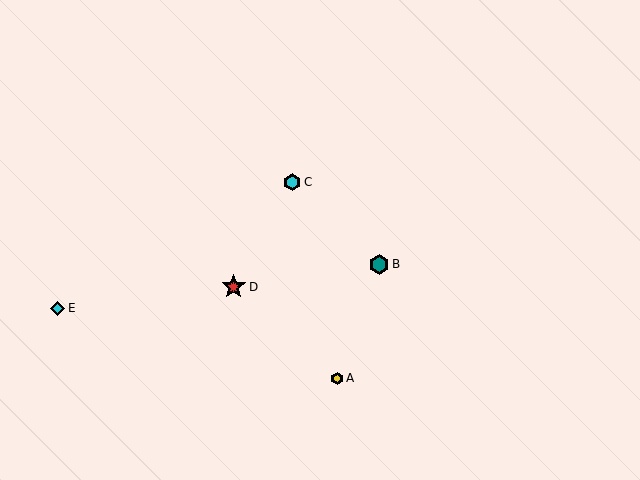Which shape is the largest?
The red star (labeled D) is the largest.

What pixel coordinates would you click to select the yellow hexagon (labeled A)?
Click at (337, 378) to select the yellow hexagon A.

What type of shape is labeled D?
Shape D is a red star.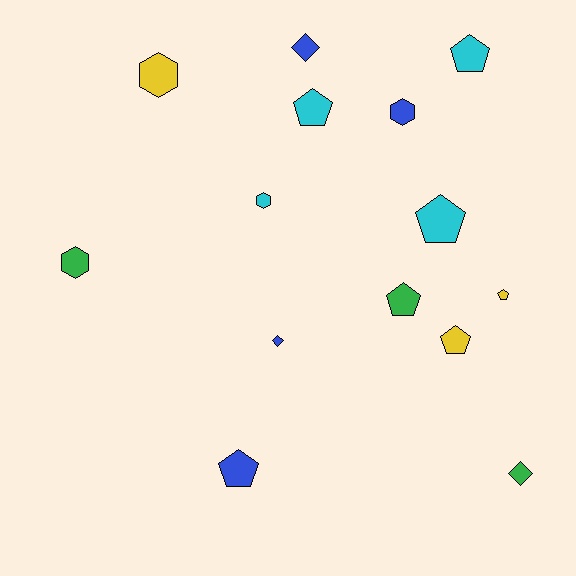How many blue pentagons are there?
There is 1 blue pentagon.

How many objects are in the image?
There are 14 objects.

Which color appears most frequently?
Blue, with 4 objects.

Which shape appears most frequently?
Pentagon, with 7 objects.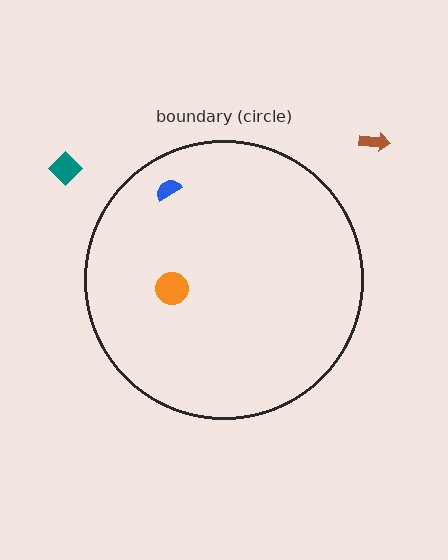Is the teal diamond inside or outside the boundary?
Outside.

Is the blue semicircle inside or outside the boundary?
Inside.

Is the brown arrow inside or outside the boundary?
Outside.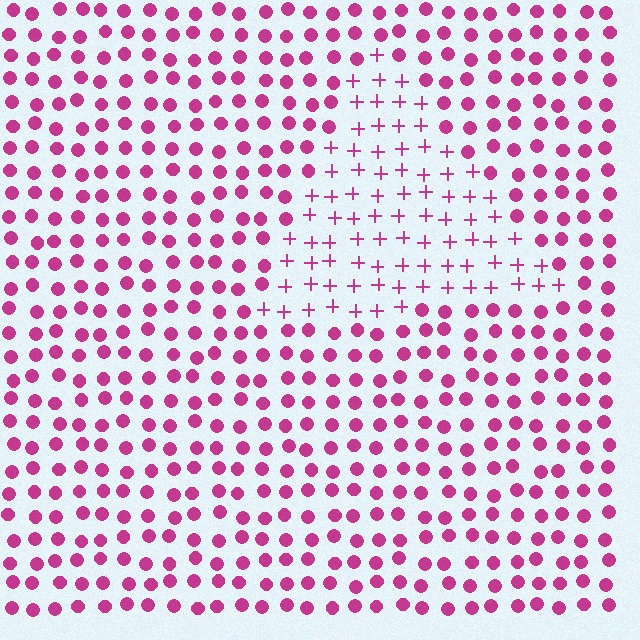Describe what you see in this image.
The image is filled with small magenta elements arranged in a uniform grid. A triangle-shaped region contains plus signs, while the surrounding area contains circles. The boundary is defined purely by the change in element shape.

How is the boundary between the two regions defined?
The boundary is defined by a change in element shape: plus signs inside vs. circles outside. All elements share the same color and spacing.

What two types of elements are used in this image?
The image uses plus signs inside the triangle region and circles outside it.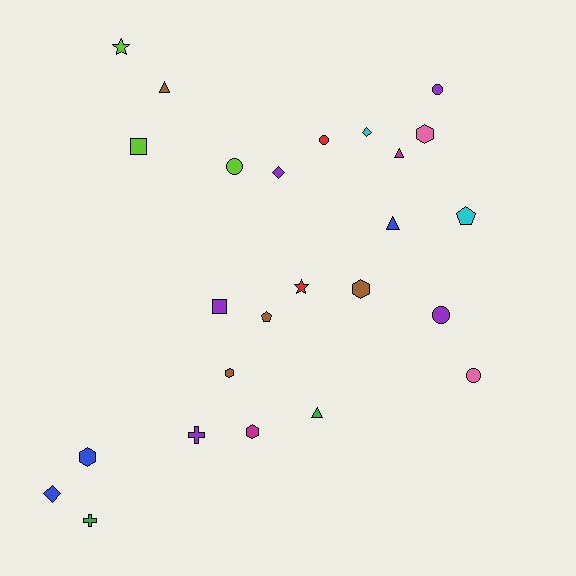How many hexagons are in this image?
There are 5 hexagons.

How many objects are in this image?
There are 25 objects.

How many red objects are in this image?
There are 2 red objects.